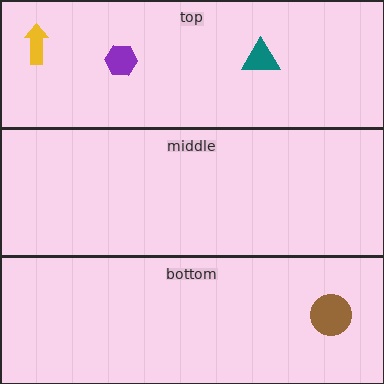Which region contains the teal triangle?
The top region.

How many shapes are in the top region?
3.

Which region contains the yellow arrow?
The top region.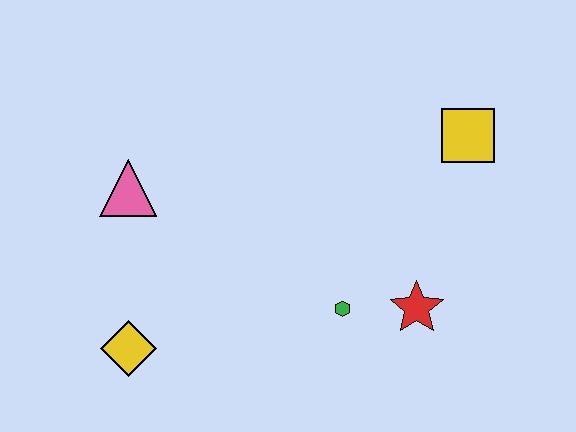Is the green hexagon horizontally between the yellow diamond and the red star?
Yes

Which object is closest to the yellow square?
The red star is closest to the yellow square.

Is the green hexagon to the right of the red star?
No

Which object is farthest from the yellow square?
The yellow diamond is farthest from the yellow square.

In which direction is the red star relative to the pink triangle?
The red star is to the right of the pink triangle.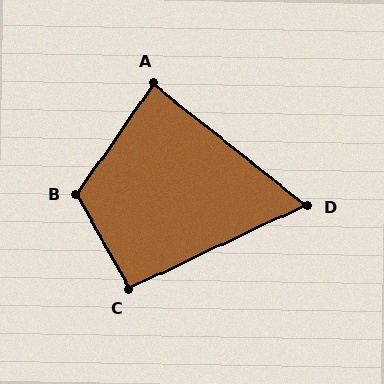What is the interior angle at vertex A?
Approximately 86 degrees (approximately right).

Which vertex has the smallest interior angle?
D, at approximately 64 degrees.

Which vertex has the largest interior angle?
B, at approximately 116 degrees.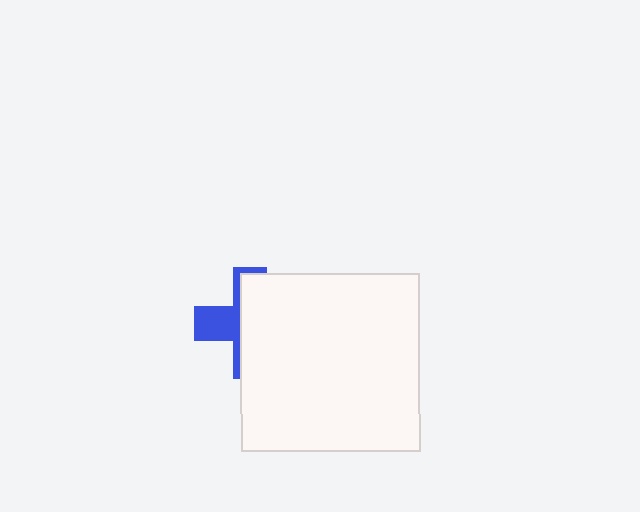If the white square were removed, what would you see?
You would see the complete blue cross.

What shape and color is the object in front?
The object in front is a white square.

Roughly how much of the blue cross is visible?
A small part of it is visible (roughly 34%).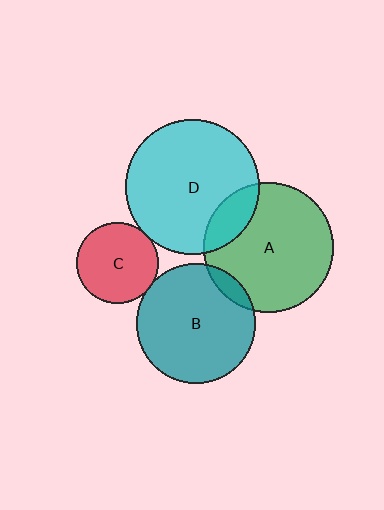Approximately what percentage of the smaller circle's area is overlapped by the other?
Approximately 5%.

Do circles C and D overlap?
Yes.